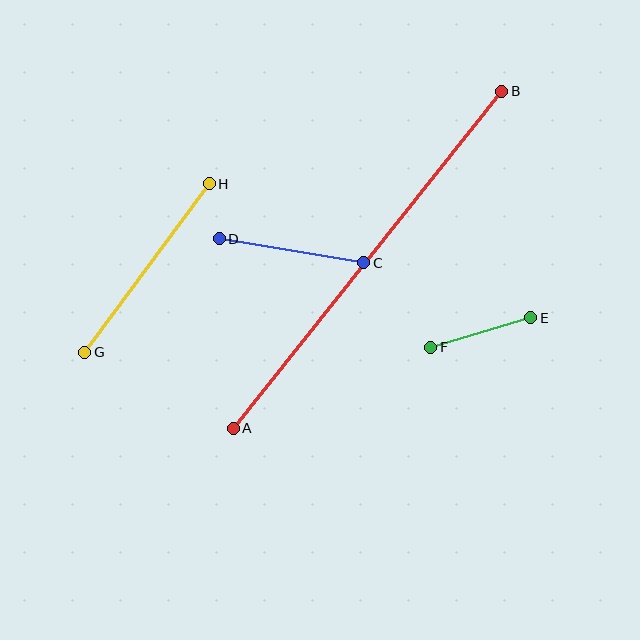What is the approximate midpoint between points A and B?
The midpoint is at approximately (367, 260) pixels.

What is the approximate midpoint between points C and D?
The midpoint is at approximately (291, 251) pixels.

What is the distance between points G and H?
The distance is approximately 209 pixels.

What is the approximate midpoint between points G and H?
The midpoint is at approximately (147, 268) pixels.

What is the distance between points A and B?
The distance is approximately 431 pixels.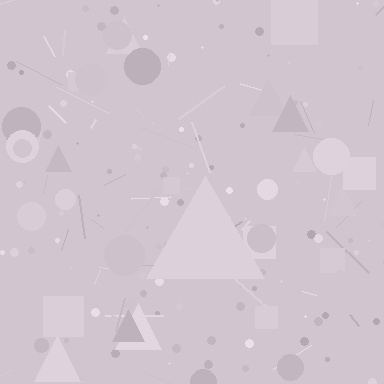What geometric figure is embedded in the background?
A triangle is embedded in the background.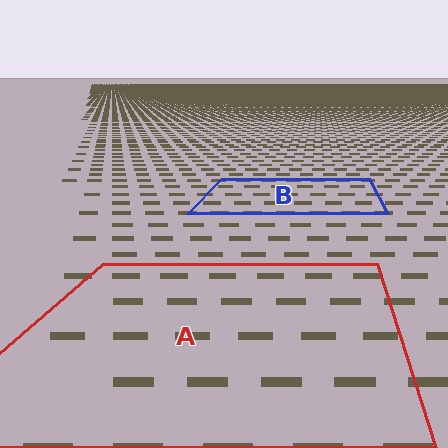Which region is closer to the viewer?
Region A is closer. The texture elements there are larger and more spread out.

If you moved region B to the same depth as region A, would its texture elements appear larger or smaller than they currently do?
They would appear larger. At a closer depth, the same texture elements are projected at a bigger on-screen size.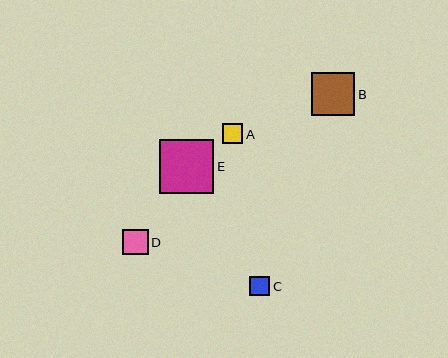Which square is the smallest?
Square C is the smallest with a size of approximately 20 pixels.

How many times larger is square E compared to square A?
Square E is approximately 2.7 times the size of square A.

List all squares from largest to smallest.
From largest to smallest: E, B, D, A, C.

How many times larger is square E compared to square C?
Square E is approximately 2.8 times the size of square C.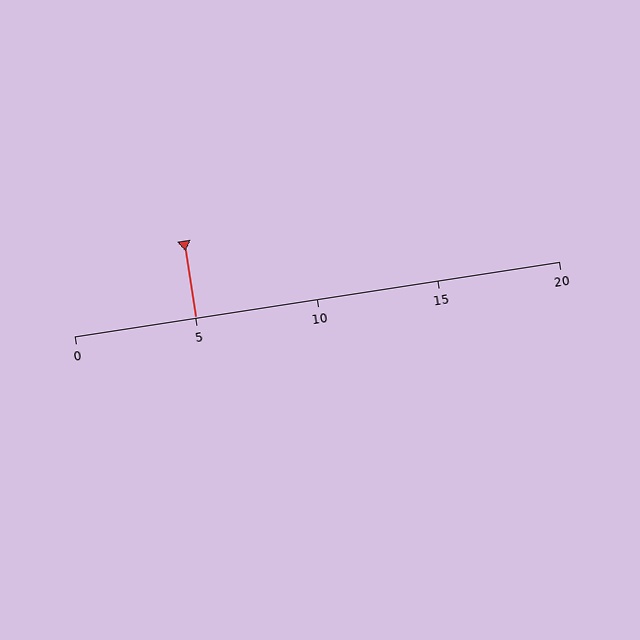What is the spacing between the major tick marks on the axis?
The major ticks are spaced 5 apart.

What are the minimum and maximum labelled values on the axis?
The axis runs from 0 to 20.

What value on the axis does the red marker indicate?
The marker indicates approximately 5.